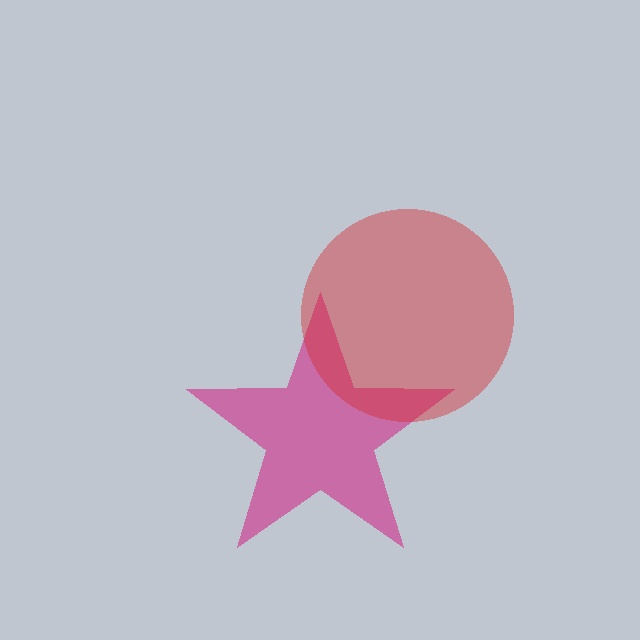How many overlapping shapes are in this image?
There are 2 overlapping shapes in the image.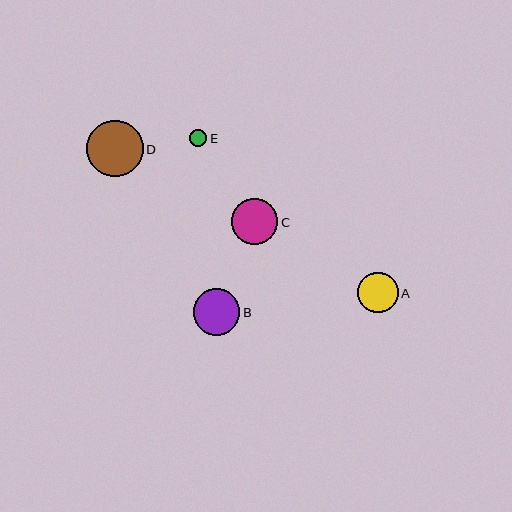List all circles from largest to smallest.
From largest to smallest: D, B, C, A, E.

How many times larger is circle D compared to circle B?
Circle D is approximately 1.2 times the size of circle B.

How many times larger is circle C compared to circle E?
Circle C is approximately 2.7 times the size of circle E.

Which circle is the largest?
Circle D is the largest with a size of approximately 56 pixels.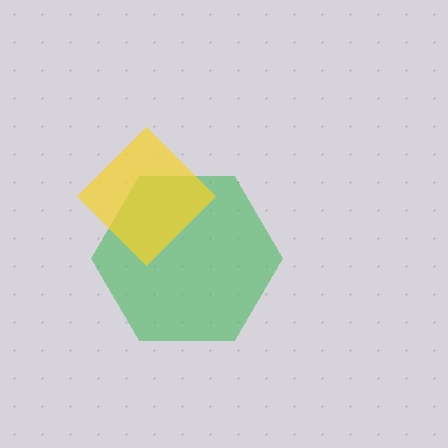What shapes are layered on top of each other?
The layered shapes are: a green hexagon, a yellow diamond.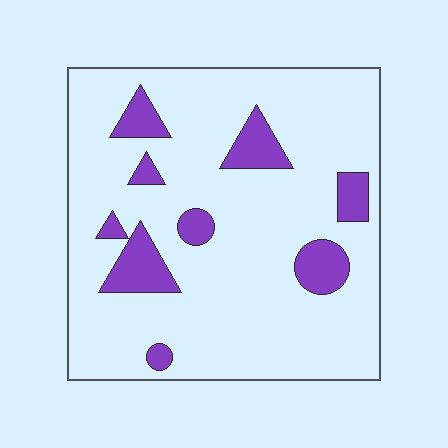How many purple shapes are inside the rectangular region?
9.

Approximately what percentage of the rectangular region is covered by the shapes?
Approximately 15%.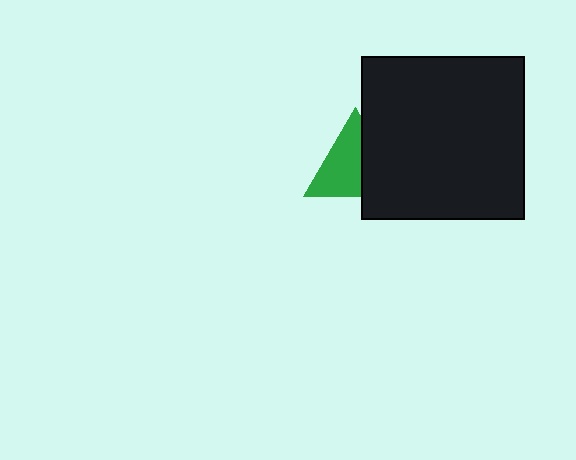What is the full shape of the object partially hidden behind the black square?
The partially hidden object is a green triangle.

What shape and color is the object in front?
The object in front is a black square.